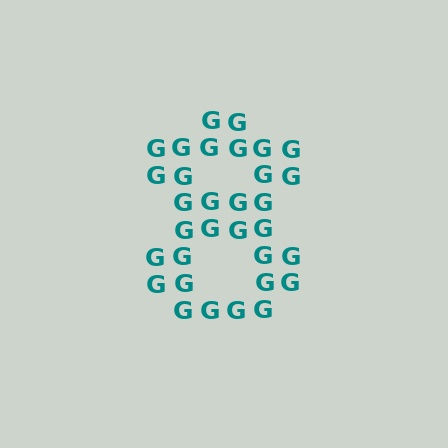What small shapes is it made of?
It is made of small letter G's.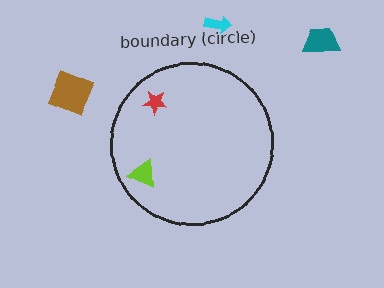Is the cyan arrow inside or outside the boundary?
Outside.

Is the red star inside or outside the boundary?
Inside.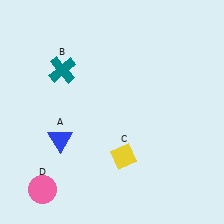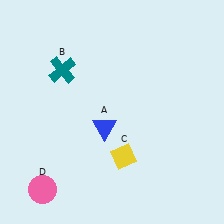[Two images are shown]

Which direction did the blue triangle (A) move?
The blue triangle (A) moved right.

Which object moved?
The blue triangle (A) moved right.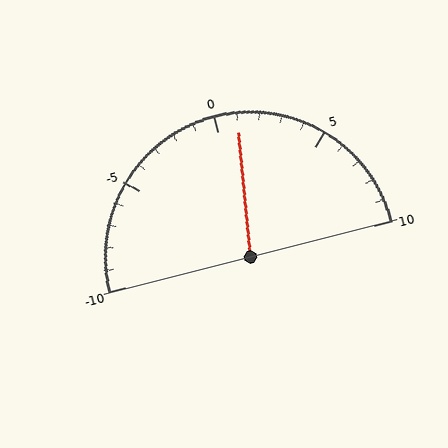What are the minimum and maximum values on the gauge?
The gauge ranges from -10 to 10.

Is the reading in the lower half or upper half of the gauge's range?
The reading is in the upper half of the range (-10 to 10).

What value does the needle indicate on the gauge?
The needle indicates approximately 1.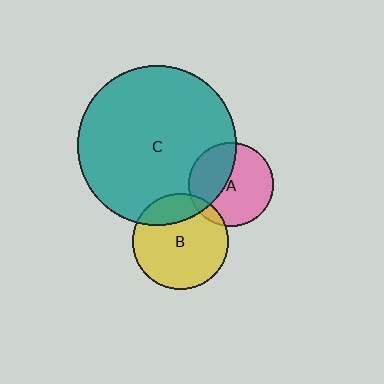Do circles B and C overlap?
Yes.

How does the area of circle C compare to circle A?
Approximately 3.6 times.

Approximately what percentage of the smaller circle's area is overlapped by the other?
Approximately 20%.